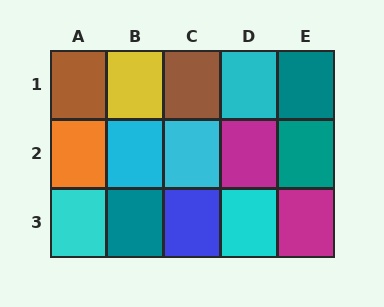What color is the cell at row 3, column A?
Cyan.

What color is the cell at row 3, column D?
Cyan.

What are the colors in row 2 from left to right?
Orange, cyan, cyan, magenta, teal.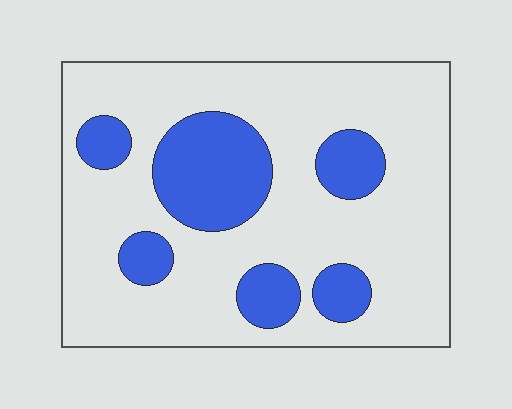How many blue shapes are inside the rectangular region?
6.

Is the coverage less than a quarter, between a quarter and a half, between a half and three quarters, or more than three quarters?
Less than a quarter.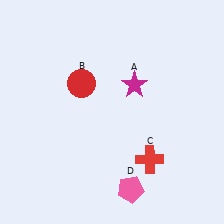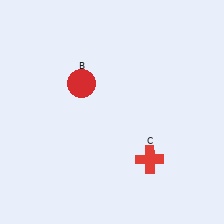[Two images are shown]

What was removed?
The pink pentagon (D), the magenta star (A) were removed in Image 2.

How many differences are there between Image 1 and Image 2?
There are 2 differences between the two images.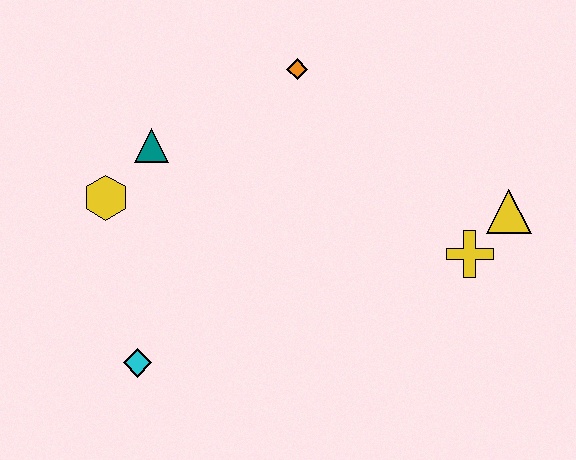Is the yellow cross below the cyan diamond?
No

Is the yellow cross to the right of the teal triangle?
Yes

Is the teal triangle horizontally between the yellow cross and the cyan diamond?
Yes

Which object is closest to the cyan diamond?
The yellow hexagon is closest to the cyan diamond.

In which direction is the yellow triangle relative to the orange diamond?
The yellow triangle is to the right of the orange diamond.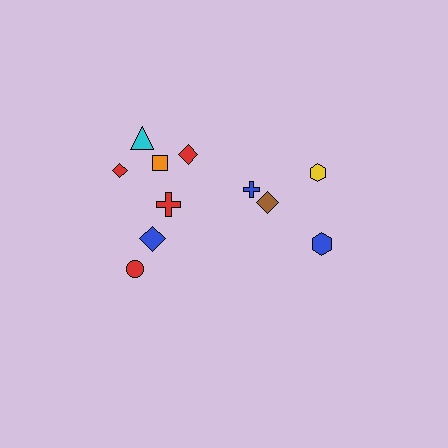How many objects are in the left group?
There are 7 objects.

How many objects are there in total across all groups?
There are 11 objects.